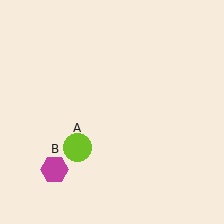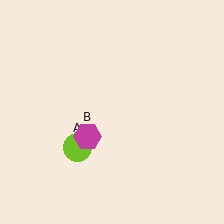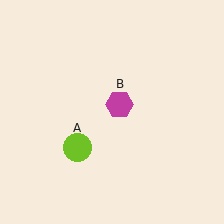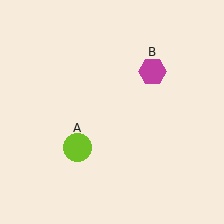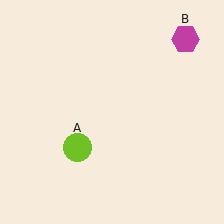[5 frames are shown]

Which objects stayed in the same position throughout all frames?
Lime circle (object A) remained stationary.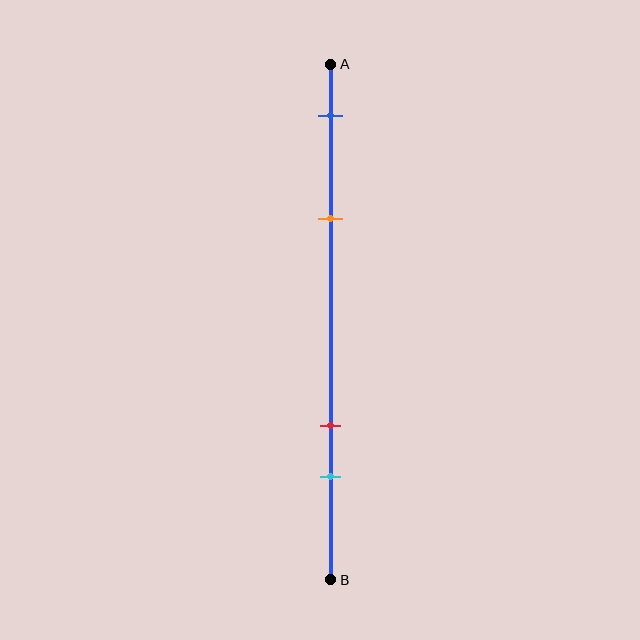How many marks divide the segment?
There are 4 marks dividing the segment.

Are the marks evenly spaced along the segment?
No, the marks are not evenly spaced.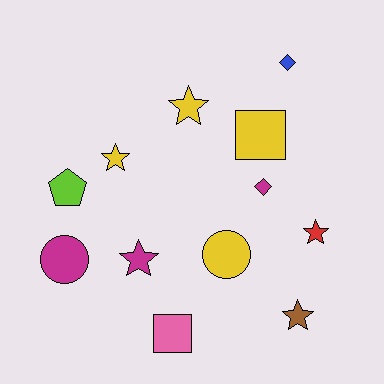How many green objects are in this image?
There are no green objects.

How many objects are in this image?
There are 12 objects.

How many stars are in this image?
There are 5 stars.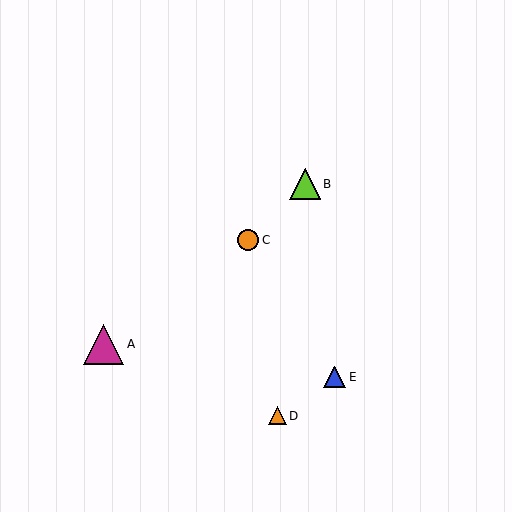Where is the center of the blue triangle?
The center of the blue triangle is at (335, 377).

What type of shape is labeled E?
Shape E is a blue triangle.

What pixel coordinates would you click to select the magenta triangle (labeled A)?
Click at (104, 344) to select the magenta triangle A.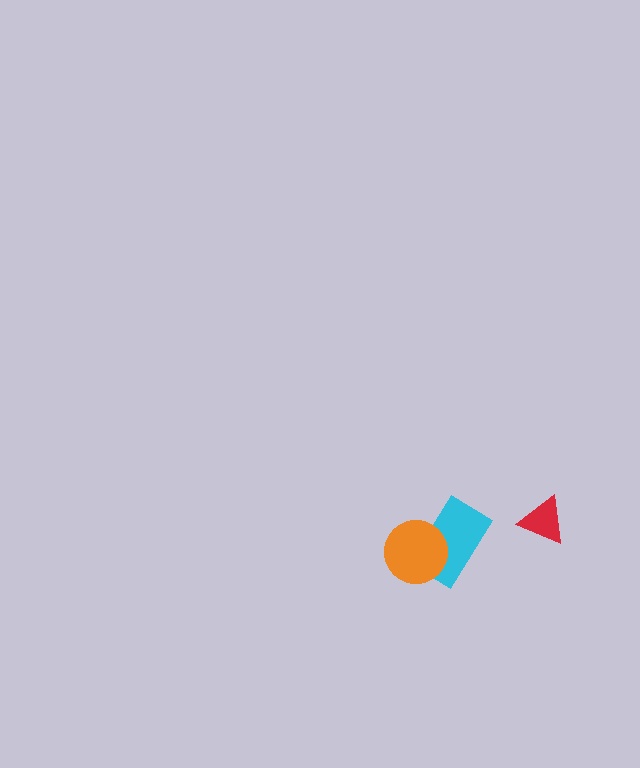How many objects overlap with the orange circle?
1 object overlaps with the orange circle.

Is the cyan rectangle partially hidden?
Yes, it is partially covered by another shape.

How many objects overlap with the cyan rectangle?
1 object overlaps with the cyan rectangle.